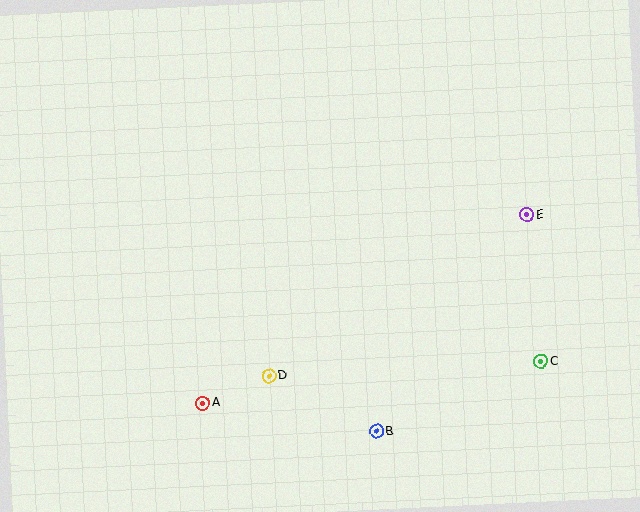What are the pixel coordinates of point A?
Point A is at (203, 403).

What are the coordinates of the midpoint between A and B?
The midpoint between A and B is at (290, 417).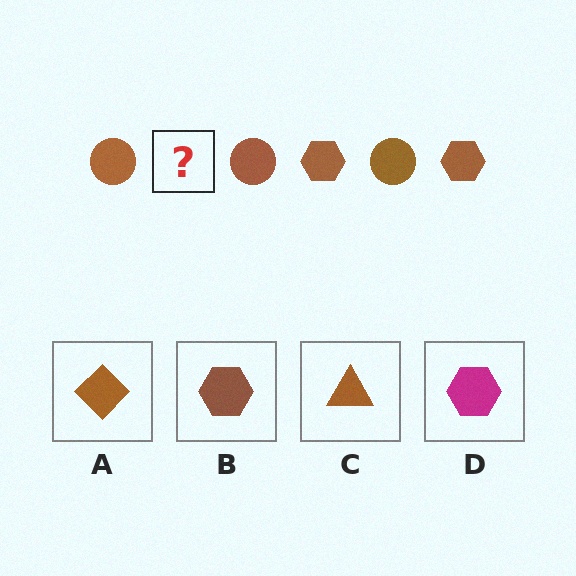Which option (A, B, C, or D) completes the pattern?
B.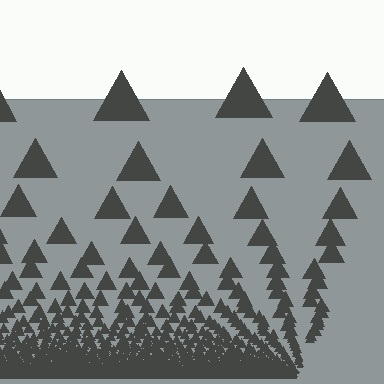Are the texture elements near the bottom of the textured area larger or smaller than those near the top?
Smaller. The gradient is inverted — elements near the bottom are smaller and denser.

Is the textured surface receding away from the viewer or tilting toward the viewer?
The surface appears to tilt toward the viewer. Texture elements get larger and sparser toward the top.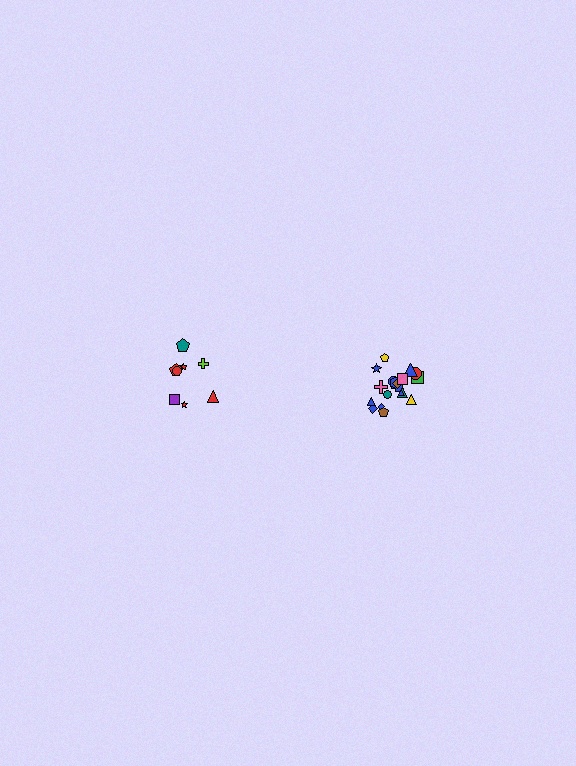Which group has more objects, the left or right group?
The right group.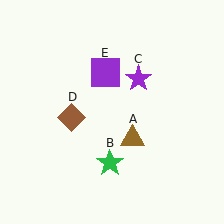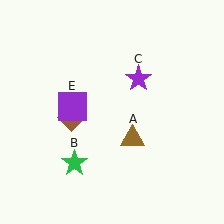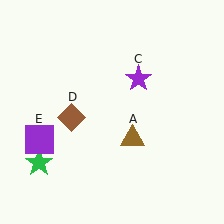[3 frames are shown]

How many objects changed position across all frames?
2 objects changed position: green star (object B), purple square (object E).